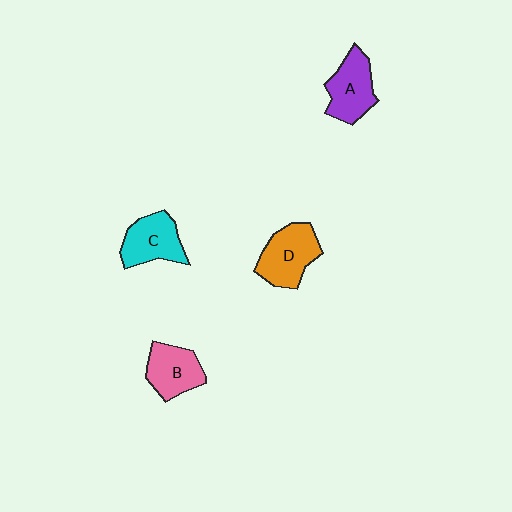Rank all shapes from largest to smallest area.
From largest to smallest: D (orange), A (purple), C (cyan), B (pink).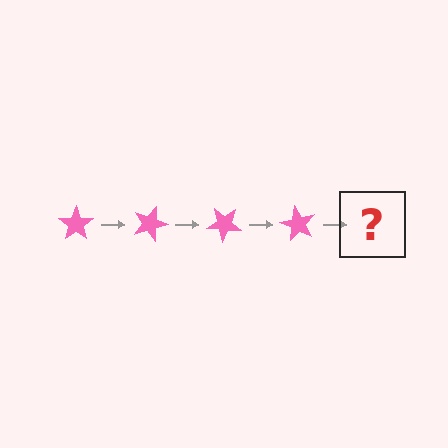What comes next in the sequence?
The next element should be a pink star rotated 80 degrees.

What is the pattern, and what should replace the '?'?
The pattern is that the star rotates 20 degrees each step. The '?' should be a pink star rotated 80 degrees.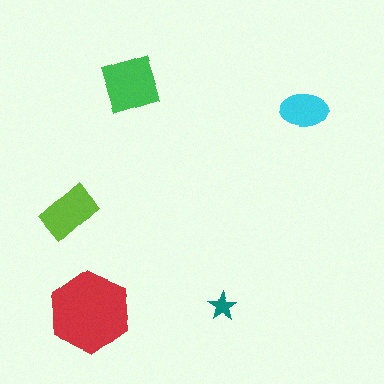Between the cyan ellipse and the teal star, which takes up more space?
The cyan ellipse.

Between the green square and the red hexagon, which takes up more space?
The red hexagon.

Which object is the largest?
The red hexagon.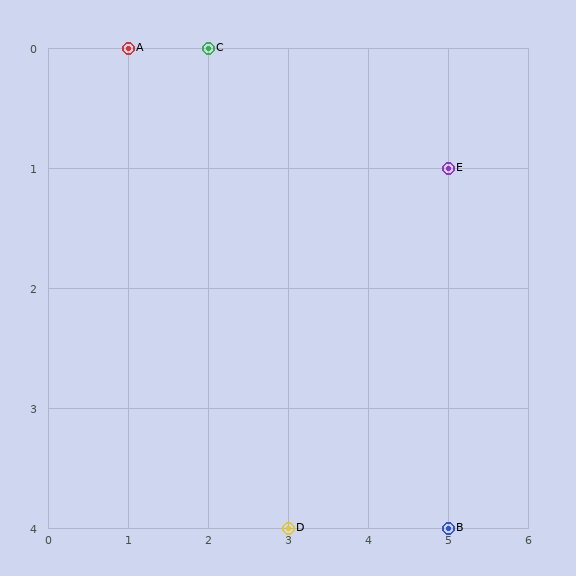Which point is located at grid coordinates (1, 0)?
Point A is at (1, 0).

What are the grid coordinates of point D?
Point D is at grid coordinates (3, 4).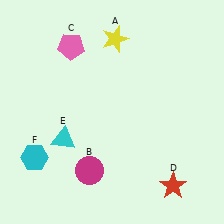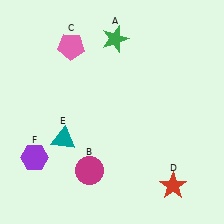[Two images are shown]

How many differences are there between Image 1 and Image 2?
There are 3 differences between the two images.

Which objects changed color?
A changed from yellow to green. E changed from cyan to teal. F changed from cyan to purple.